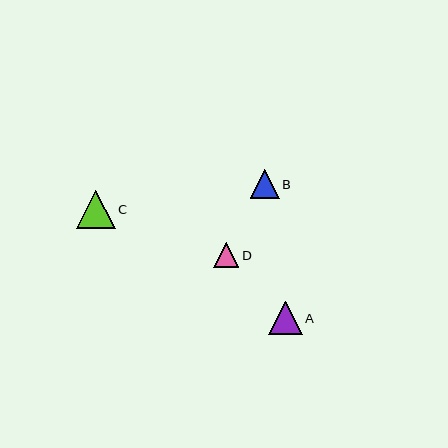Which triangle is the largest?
Triangle C is the largest with a size of approximately 38 pixels.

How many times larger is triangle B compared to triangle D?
Triangle B is approximately 1.1 times the size of triangle D.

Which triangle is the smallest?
Triangle D is the smallest with a size of approximately 26 pixels.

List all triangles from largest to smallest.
From largest to smallest: C, A, B, D.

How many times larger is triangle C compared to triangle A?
Triangle C is approximately 1.1 times the size of triangle A.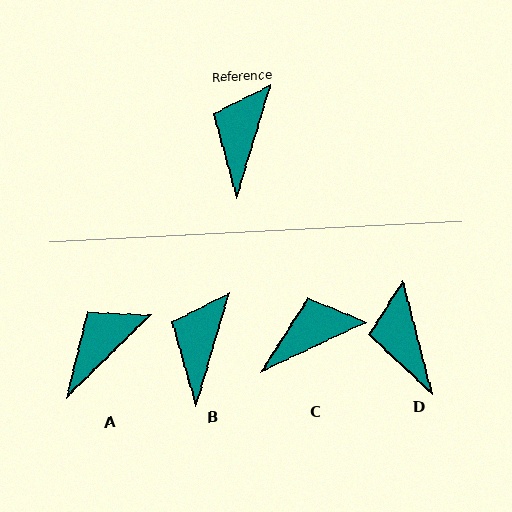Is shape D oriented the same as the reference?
No, it is off by about 31 degrees.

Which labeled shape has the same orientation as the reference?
B.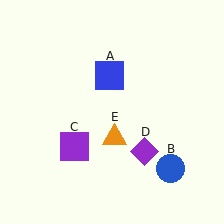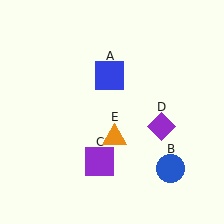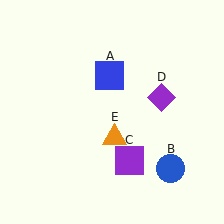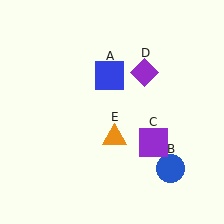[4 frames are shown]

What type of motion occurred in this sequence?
The purple square (object C), purple diamond (object D) rotated counterclockwise around the center of the scene.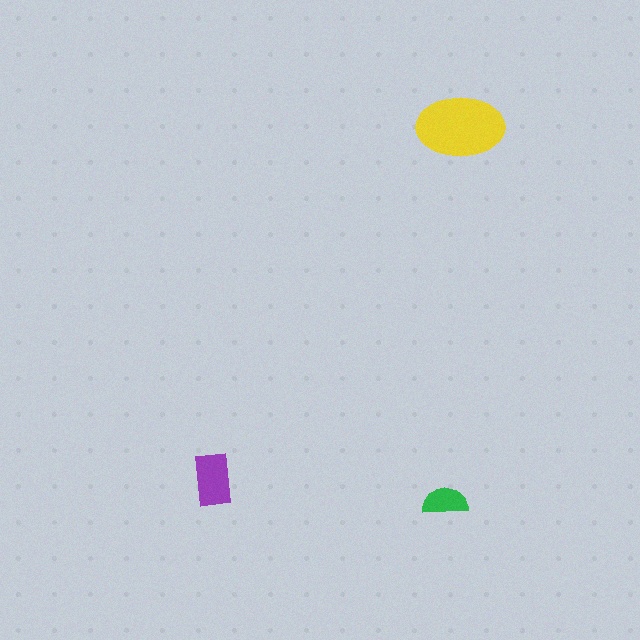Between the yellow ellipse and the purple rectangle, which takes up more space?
The yellow ellipse.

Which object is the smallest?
The green semicircle.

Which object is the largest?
The yellow ellipse.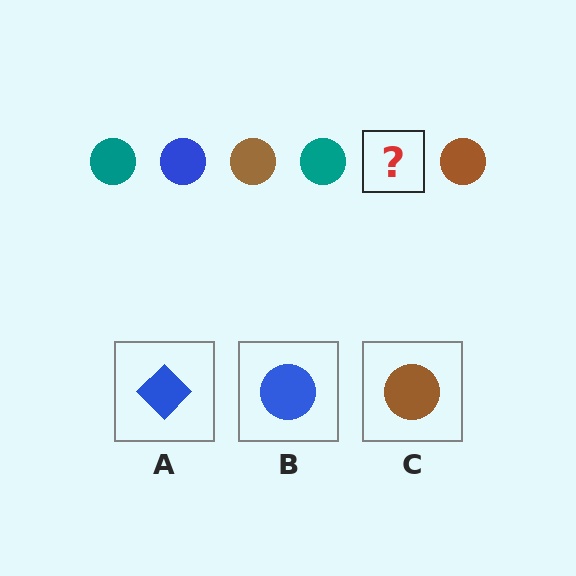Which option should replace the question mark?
Option B.